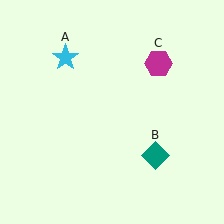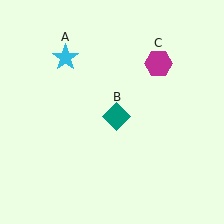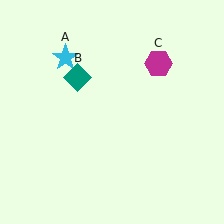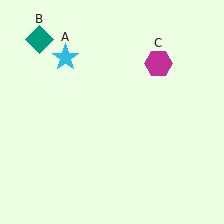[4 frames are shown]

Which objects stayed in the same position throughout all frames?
Cyan star (object A) and magenta hexagon (object C) remained stationary.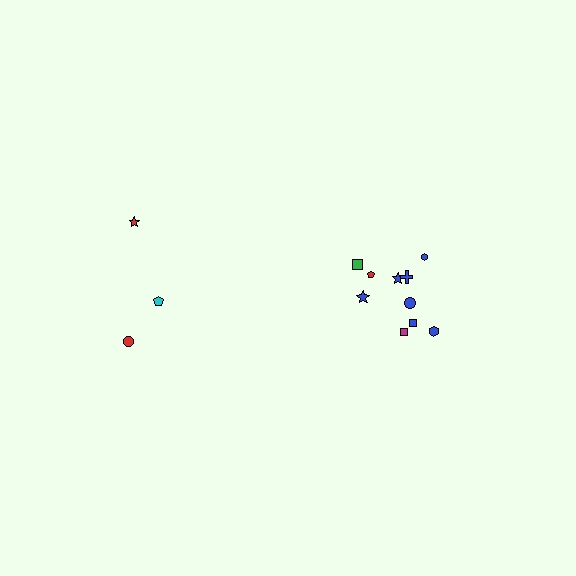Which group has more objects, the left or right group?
The right group.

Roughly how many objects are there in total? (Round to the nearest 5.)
Roughly 15 objects in total.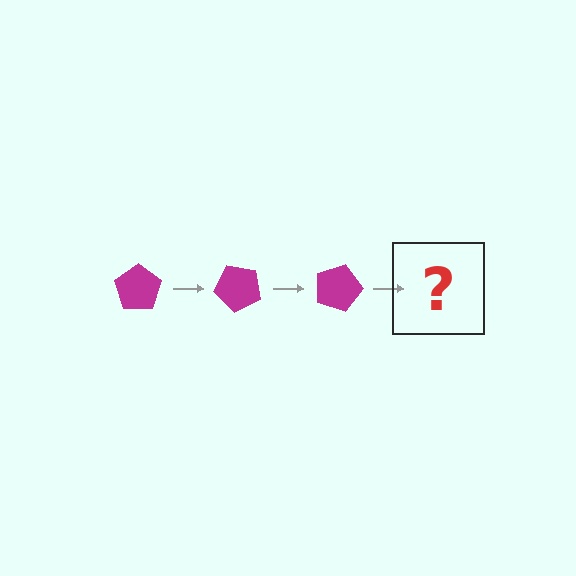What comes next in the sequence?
The next element should be a magenta pentagon rotated 135 degrees.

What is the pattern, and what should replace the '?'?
The pattern is that the pentagon rotates 45 degrees each step. The '?' should be a magenta pentagon rotated 135 degrees.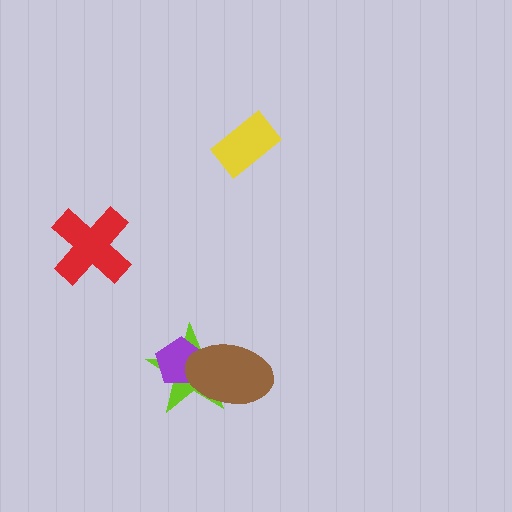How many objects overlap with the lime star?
2 objects overlap with the lime star.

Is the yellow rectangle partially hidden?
No, no other shape covers it.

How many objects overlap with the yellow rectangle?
0 objects overlap with the yellow rectangle.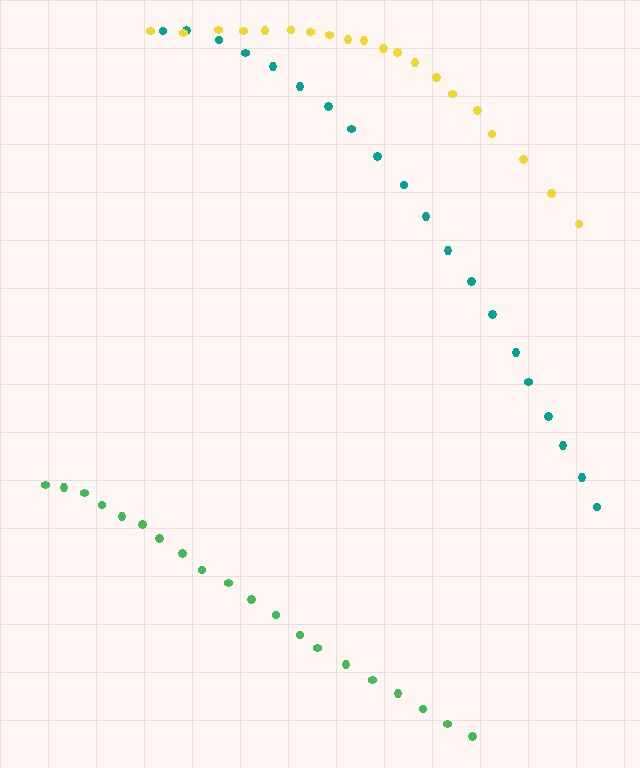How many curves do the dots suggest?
There are 3 distinct paths.